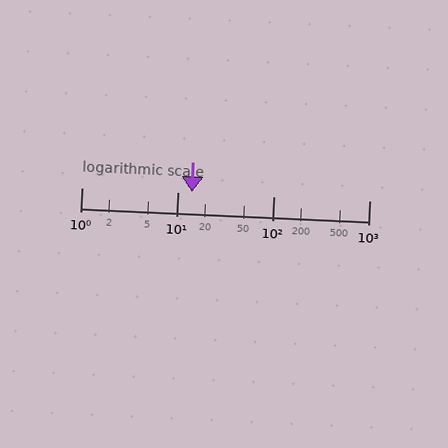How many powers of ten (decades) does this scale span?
The scale spans 3 decades, from 1 to 1000.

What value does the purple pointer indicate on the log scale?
The pointer indicates approximately 14.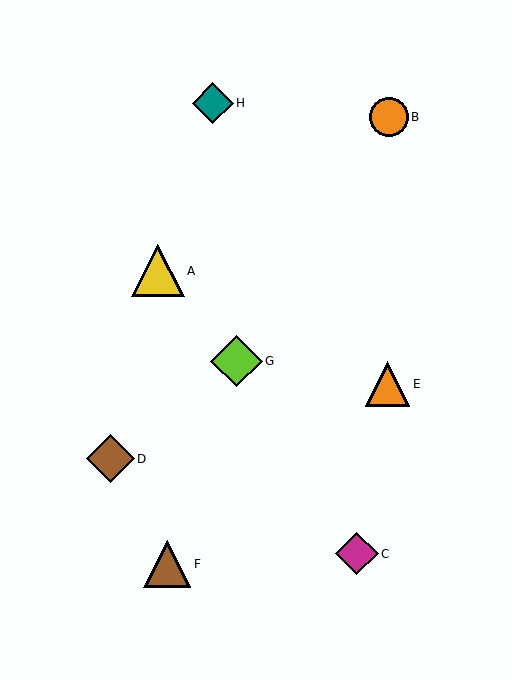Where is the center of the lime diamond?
The center of the lime diamond is at (237, 361).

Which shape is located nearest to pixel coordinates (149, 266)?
The yellow triangle (labeled A) at (158, 271) is nearest to that location.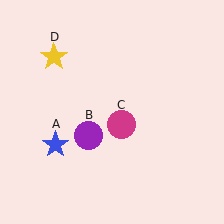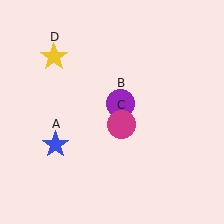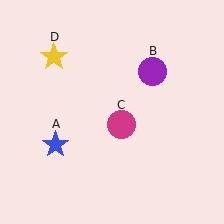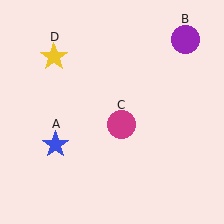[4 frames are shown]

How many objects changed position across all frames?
1 object changed position: purple circle (object B).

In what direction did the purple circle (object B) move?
The purple circle (object B) moved up and to the right.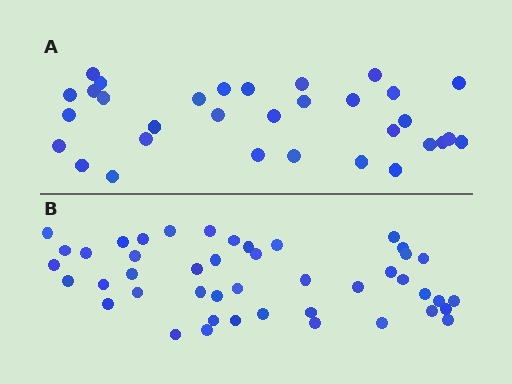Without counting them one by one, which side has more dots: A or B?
Region B (the bottom region) has more dots.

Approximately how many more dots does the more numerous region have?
Region B has approximately 15 more dots than region A.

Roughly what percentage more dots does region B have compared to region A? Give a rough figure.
About 40% more.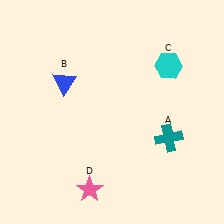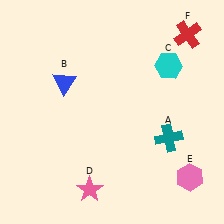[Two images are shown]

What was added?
A pink hexagon (E), a red cross (F) were added in Image 2.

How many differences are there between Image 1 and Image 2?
There are 2 differences between the two images.